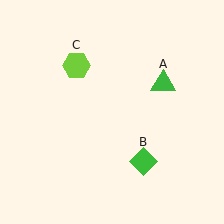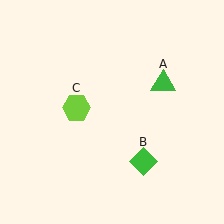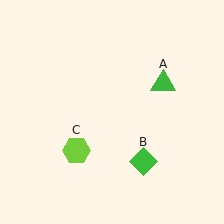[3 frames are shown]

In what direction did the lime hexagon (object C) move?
The lime hexagon (object C) moved down.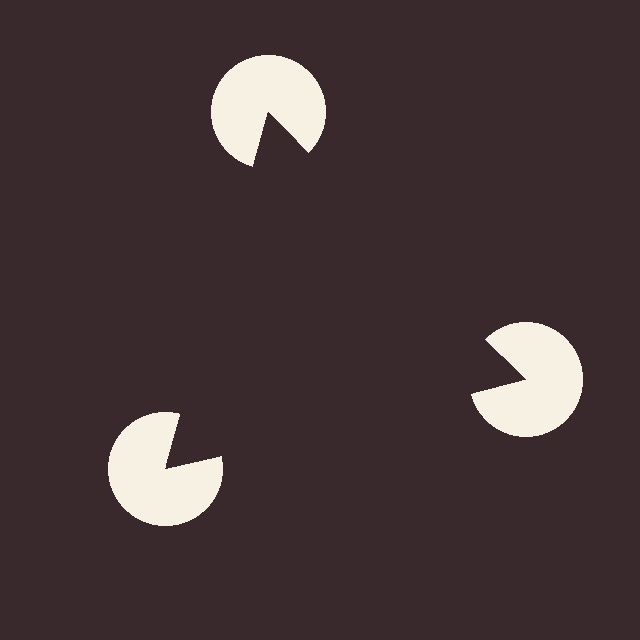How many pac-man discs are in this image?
There are 3 — one at each vertex of the illusory triangle.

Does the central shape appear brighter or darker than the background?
It typically appears slightly darker than the background, even though no actual brightness change is drawn.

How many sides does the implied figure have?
3 sides.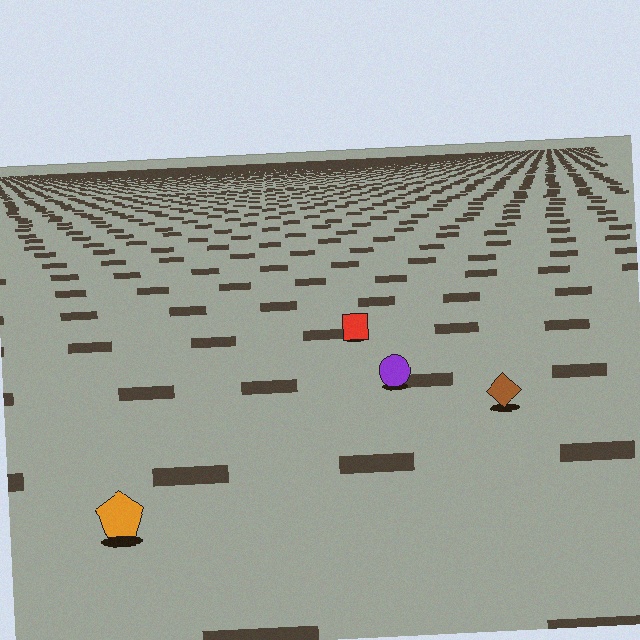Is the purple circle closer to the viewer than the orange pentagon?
No. The orange pentagon is closer — you can tell from the texture gradient: the ground texture is coarser near it.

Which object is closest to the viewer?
The orange pentagon is closest. The texture marks near it are larger and more spread out.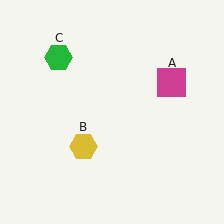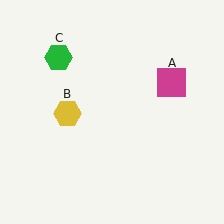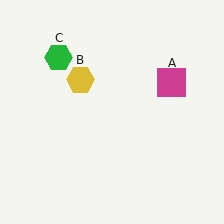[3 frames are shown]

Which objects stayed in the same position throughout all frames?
Magenta square (object A) and green hexagon (object C) remained stationary.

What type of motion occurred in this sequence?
The yellow hexagon (object B) rotated clockwise around the center of the scene.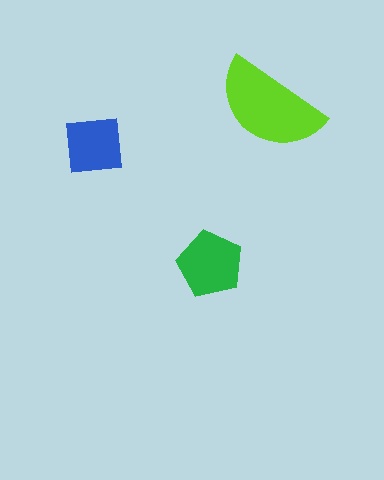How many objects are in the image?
There are 3 objects in the image.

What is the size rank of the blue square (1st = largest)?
3rd.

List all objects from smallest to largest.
The blue square, the green pentagon, the lime semicircle.